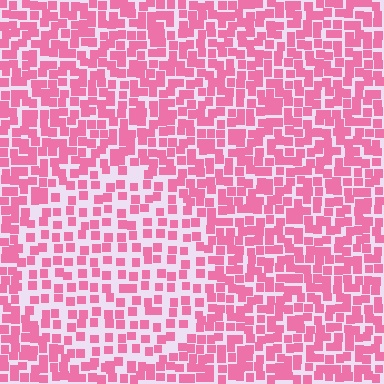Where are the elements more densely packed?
The elements are more densely packed outside the circle boundary.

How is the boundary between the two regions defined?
The boundary is defined by a change in element density (approximately 1.7x ratio). All elements are the same color, size, and shape.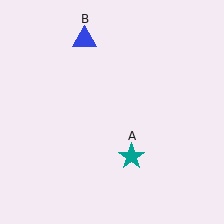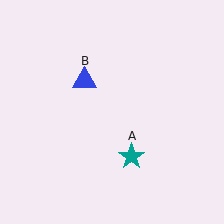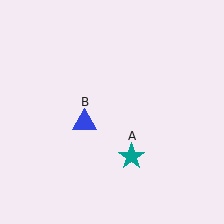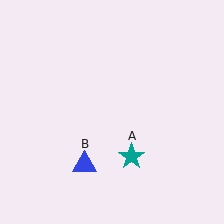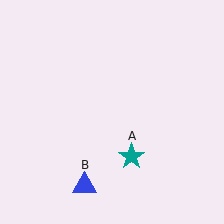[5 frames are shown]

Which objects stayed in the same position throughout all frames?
Teal star (object A) remained stationary.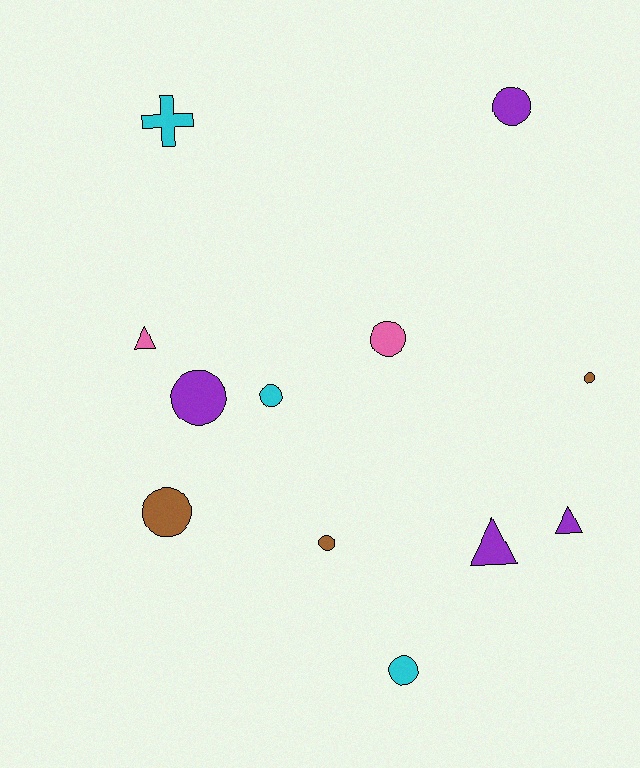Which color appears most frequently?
Purple, with 4 objects.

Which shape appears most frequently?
Circle, with 8 objects.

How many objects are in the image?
There are 12 objects.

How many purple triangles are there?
There are 2 purple triangles.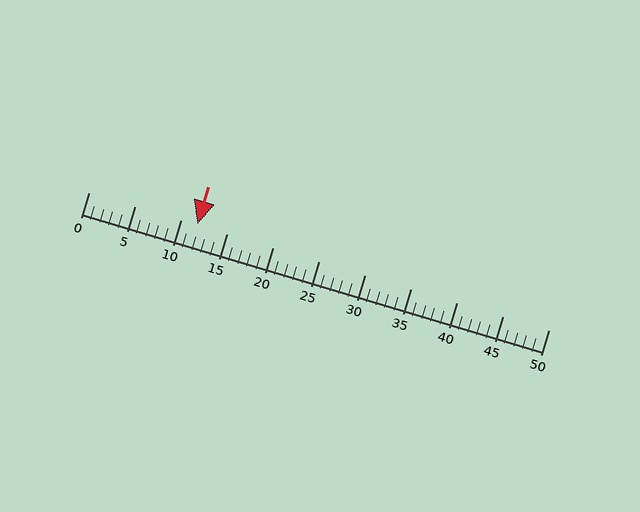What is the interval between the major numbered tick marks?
The major tick marks are spaced 5 units apart.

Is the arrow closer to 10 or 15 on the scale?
The arrow is closer to 10.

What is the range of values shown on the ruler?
The ruler shows values from 0 to 50.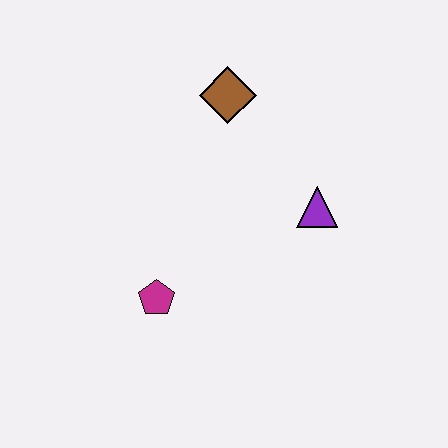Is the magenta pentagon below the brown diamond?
Yes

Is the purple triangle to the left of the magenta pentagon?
No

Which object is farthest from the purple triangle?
The magenta pentagon is farthest from the purple triangle.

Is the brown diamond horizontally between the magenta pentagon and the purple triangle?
Yes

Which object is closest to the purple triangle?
The brown diamond is closest to the purple triangle.